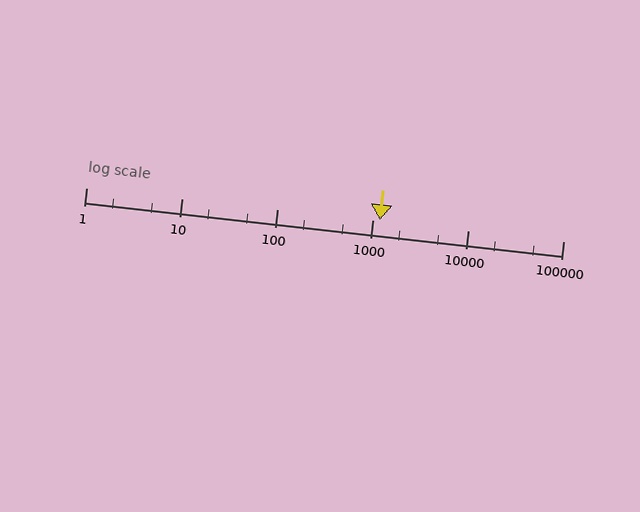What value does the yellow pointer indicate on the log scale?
The pointer indicates approximately 1200.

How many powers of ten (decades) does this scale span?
The scale spans 5 decades, from 1 to 100000.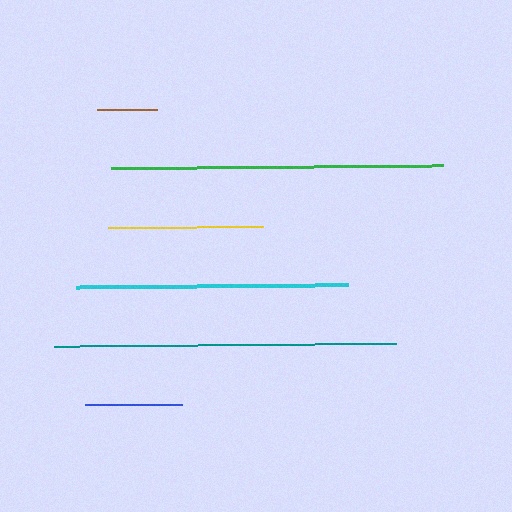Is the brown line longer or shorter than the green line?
The green line is longer than the brown line.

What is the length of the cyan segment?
The cyan segment is approximately 273 pixels long.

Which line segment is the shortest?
The brown line is the shortest at approximately 61 pixels.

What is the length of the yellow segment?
The yellow segment is approximately 154 pixels long.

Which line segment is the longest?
The teal line is the longest at approximately 342 pixels.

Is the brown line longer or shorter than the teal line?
The teal line is longer than the brown line.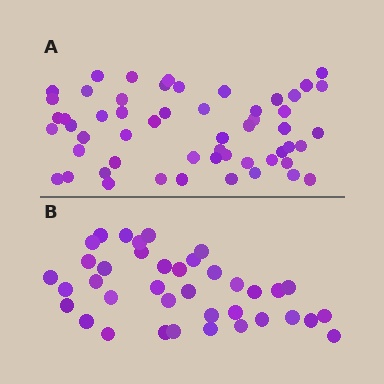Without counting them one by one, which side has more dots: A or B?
Region A (the top region) has more dots.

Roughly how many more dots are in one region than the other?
Region A has approximately 15 more dots than region B.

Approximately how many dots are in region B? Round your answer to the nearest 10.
About 40 dots. (The exact count is 38, which rounds to 40.)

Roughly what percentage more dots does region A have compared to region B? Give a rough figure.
About 45% more.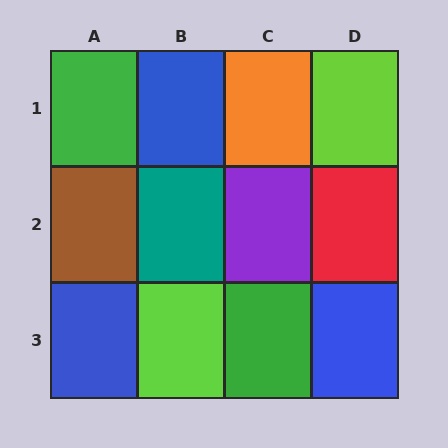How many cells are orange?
1 cell is orange.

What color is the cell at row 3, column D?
Blue.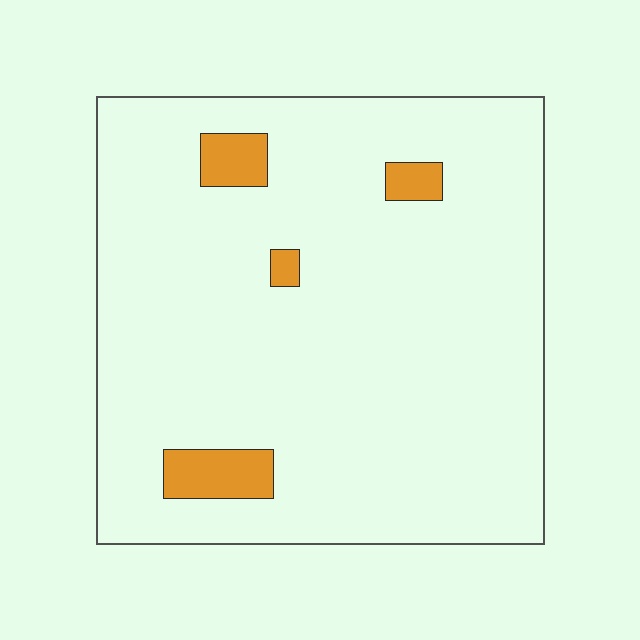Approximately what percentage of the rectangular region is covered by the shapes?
Approximately 5%.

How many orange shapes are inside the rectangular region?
4.